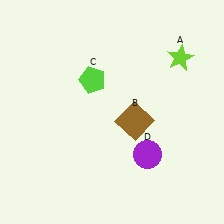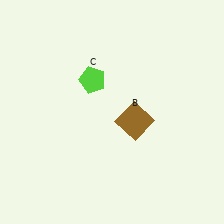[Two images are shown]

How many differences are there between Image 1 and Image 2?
There are 2 differences between the two images.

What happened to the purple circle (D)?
The purple circle (D) was removed in Image 2. It was in the bottom-right area of Image 1.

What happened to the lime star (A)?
The lime star (A) was removed in Image 2. It was in the top-right area of Image 1.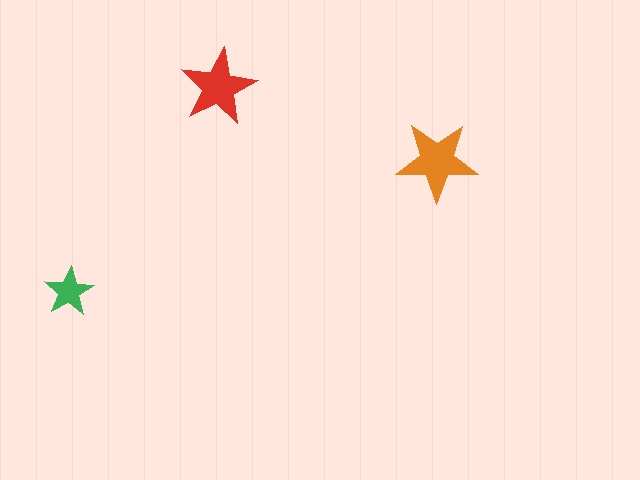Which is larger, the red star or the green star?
The red one.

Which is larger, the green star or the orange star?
The orange one.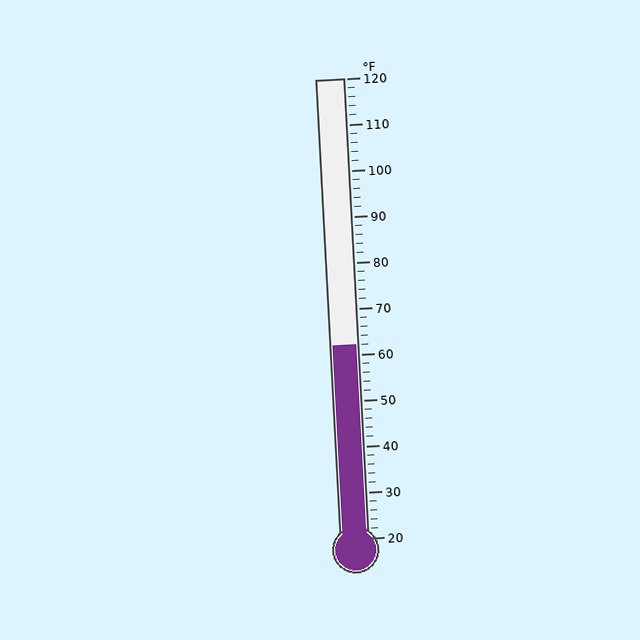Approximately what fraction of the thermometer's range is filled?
The thermometer is filled to approximately 40% of its range.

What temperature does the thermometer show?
The thermometer shows approximately 62°F.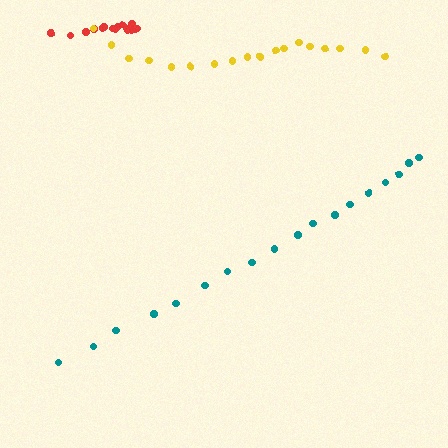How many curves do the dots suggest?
There are 3 distinct paths.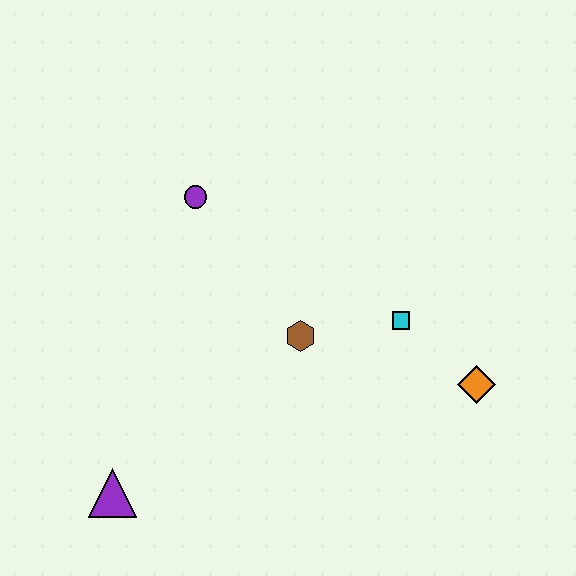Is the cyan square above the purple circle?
No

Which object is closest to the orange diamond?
The cyan square is closest to the orange diamond.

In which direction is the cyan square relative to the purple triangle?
The cyan square is to the right of the purple triangle.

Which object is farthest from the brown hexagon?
The purple triangle is farthest from the brown hexagon.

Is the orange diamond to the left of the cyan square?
No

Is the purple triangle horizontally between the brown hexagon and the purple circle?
No